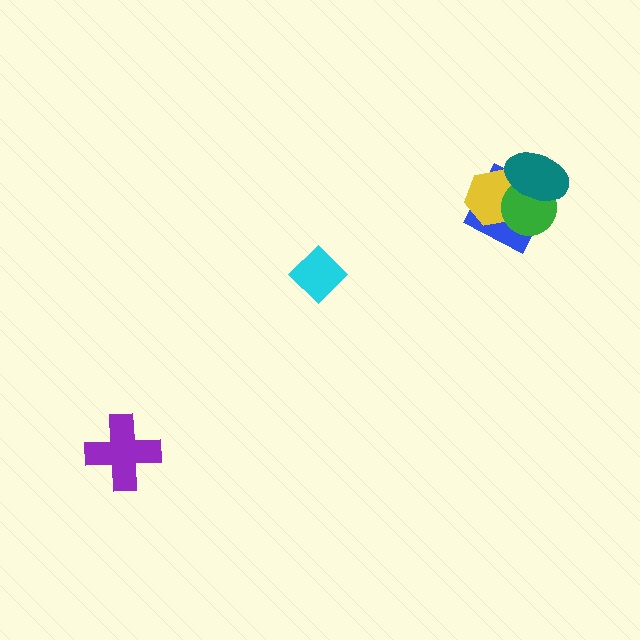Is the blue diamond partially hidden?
Yes, it is partially covered by another shape.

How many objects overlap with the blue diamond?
4 objects overlap with the blue diamond.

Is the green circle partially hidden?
Yes, it is partially covered by another shape.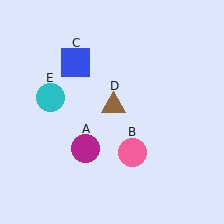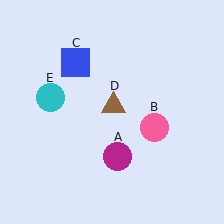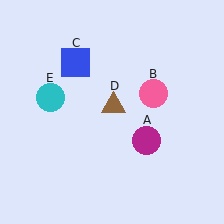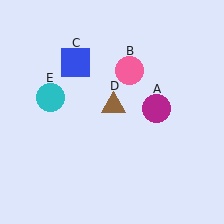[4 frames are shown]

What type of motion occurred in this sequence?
The magenta circle (object A), pink circle (object B) rotated counterclockwise around the center of the scene.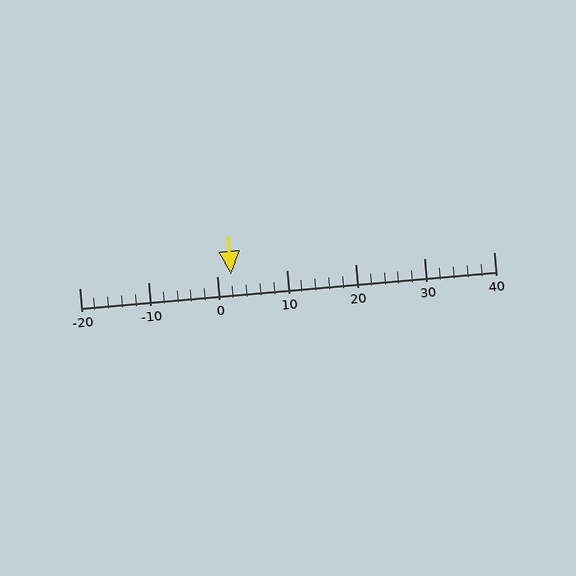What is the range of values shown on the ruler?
The ruler shows values from -20 to 40.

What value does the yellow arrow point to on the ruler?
The yellow arrow points to approximately 2.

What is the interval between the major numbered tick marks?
The major tick marks are spaced 10 units apart.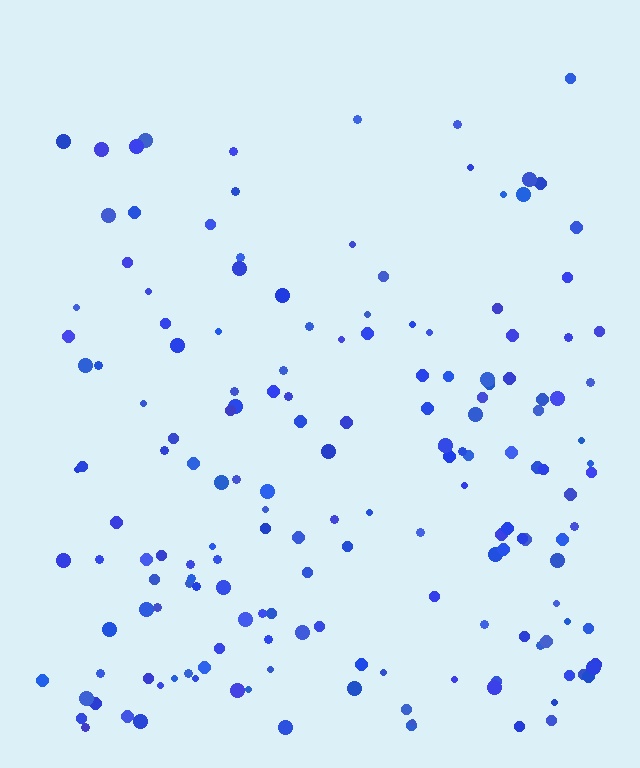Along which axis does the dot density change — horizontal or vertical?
Vertical.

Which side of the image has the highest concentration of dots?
The bottom.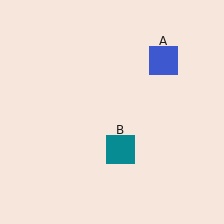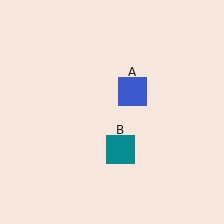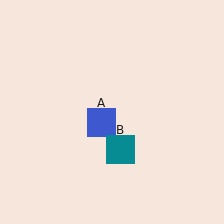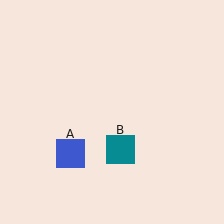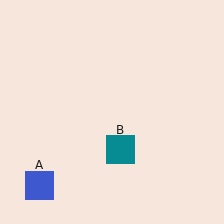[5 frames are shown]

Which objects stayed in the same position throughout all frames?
Teal square (object B) remained stationary.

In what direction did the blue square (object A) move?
The blue square (object A) moved down and to the left.